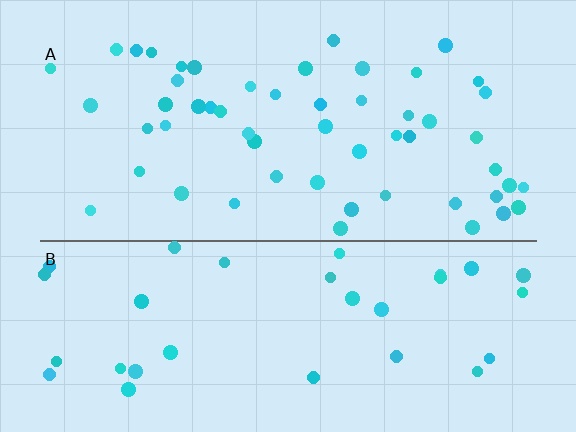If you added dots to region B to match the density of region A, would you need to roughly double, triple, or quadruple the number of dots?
Approximately double.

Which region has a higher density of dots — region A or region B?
A (the top).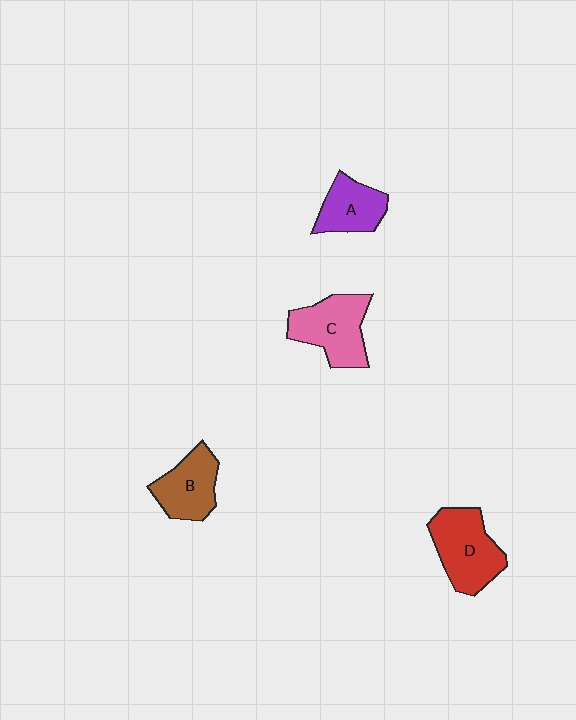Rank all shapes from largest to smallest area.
From largest to smallest: D (red), C (pink), B (brown), A (purple).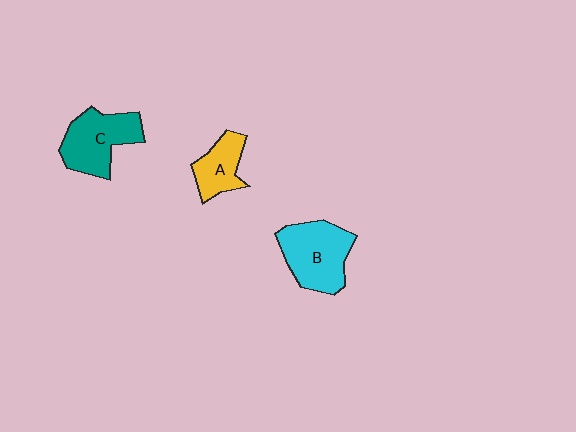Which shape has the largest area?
Shape B (cyan).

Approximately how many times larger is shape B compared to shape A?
Approximately 1.7 times.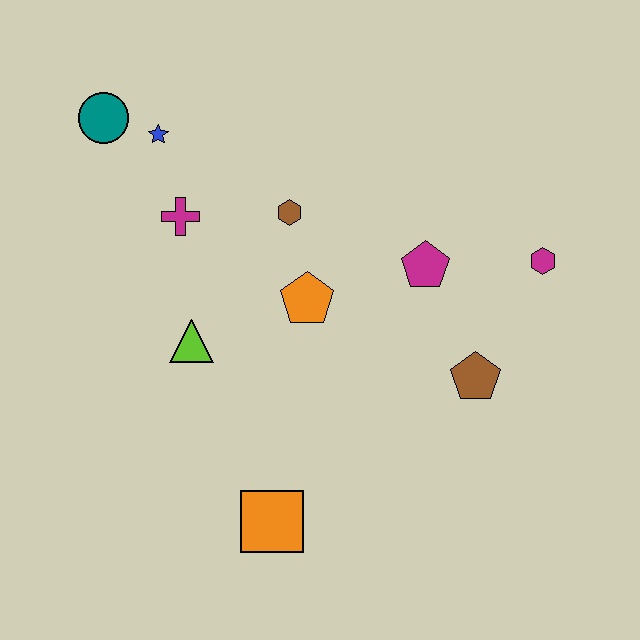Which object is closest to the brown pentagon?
The magenta pentagon is closest to the brown pentagon.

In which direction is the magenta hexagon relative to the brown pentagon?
The magenta hexagon is above the brown pentagon.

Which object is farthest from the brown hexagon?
The orange square is farthest from the brown hexagon.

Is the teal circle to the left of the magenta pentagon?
Yes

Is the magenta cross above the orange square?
Yes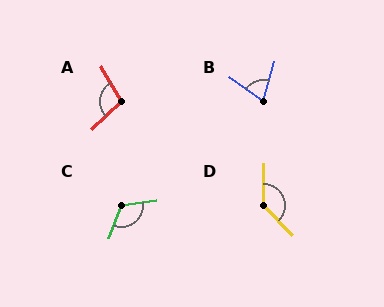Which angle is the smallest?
B, at approximately 70 degrees.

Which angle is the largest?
D, at approximately 135 degrees.